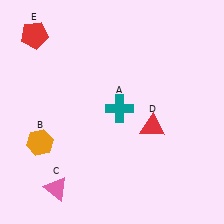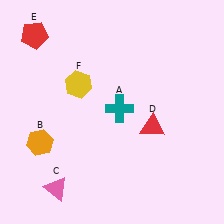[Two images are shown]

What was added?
A yellow hexagon (F) was added in Image 2.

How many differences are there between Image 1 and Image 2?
There is 1 difference between the two images.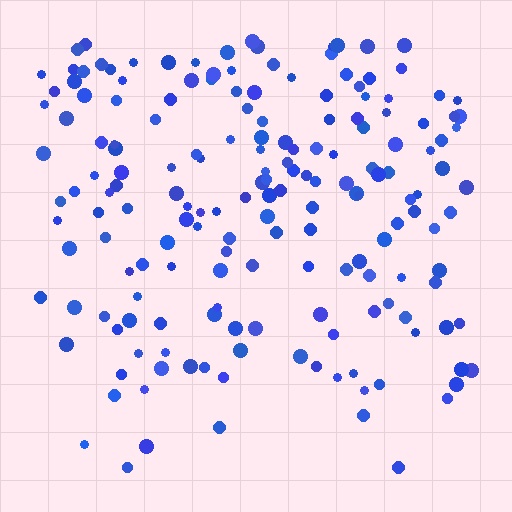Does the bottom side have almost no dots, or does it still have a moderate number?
Still a moderate number, just noticeably fewer than the top.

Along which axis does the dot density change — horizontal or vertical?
Vertical.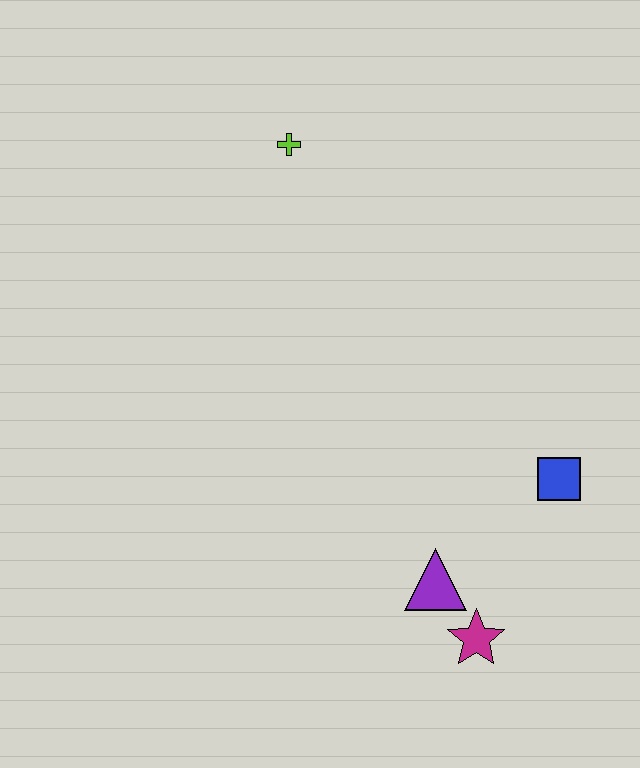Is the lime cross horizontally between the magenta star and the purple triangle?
No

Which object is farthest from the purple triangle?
The lime cross is farthest from the purple triangle.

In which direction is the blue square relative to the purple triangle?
The blue square is to the right of the purple triangle.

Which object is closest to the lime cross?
The blue square is closest to the lime cross.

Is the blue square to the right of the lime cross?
Yes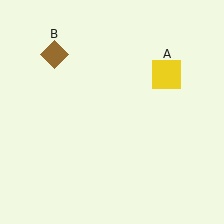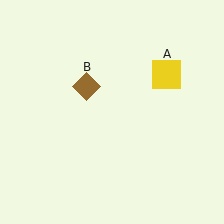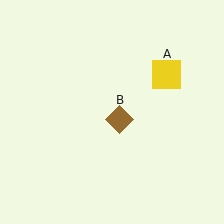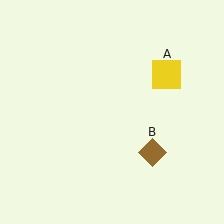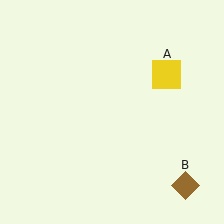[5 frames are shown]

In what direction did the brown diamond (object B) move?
The brown diamond (object B) moved down and to the right.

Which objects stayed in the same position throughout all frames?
Yellow square (object A) remained stationary.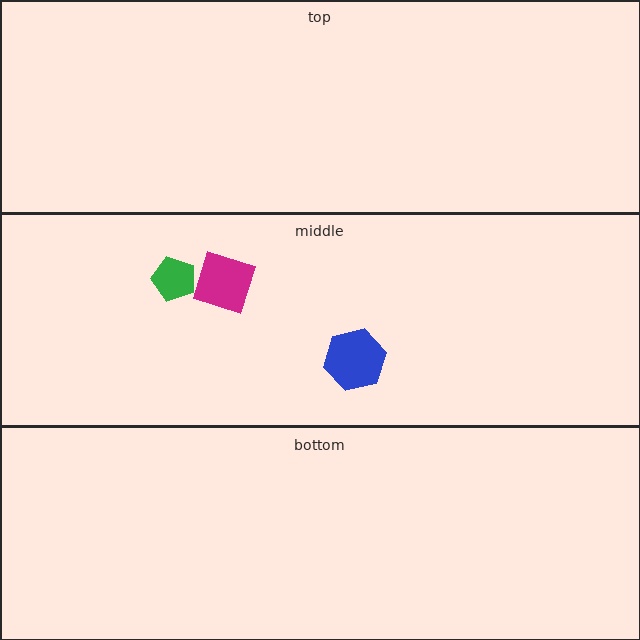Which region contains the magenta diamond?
The middle region.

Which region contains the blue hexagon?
The middle region.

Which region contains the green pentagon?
The middle region.